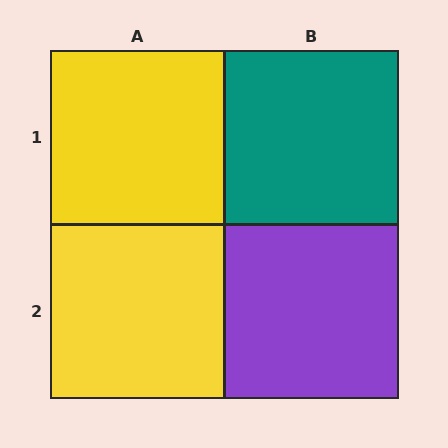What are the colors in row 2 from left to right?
Yellow, purple.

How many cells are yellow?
2 cells are yellow.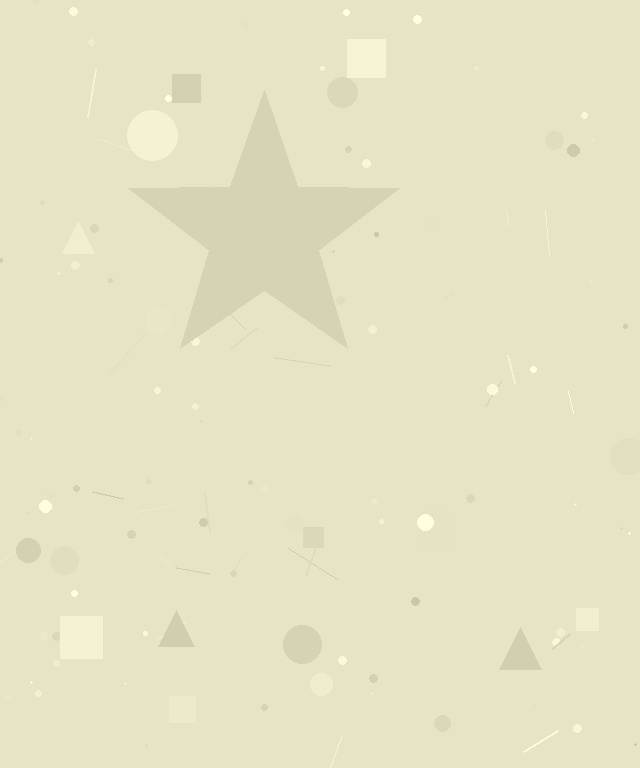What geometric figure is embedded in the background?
A star is embedded in the background.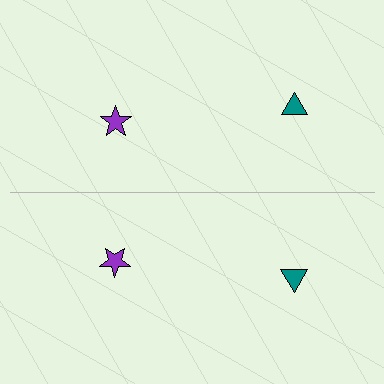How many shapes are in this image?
There are 4 shapes in this image.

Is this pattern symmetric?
Yes, this pattern has bilateral (reflection) symmetry.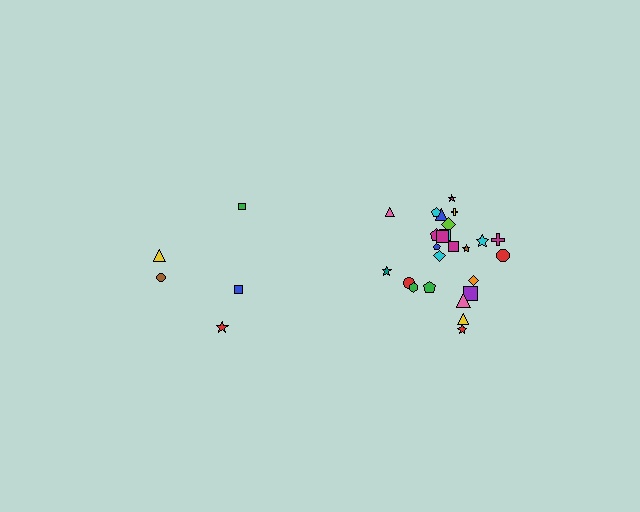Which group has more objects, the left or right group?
The right group.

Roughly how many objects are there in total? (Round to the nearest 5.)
Roughly 30 objects in total.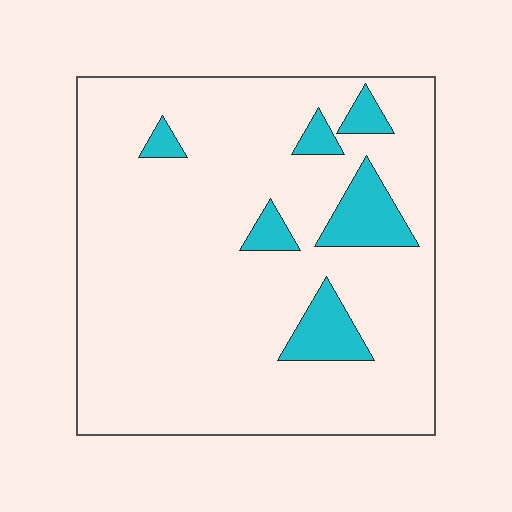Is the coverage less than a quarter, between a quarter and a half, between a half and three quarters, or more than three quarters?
Less than a quarter.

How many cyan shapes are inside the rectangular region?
6.